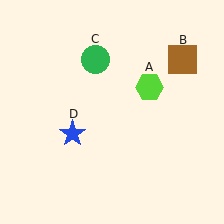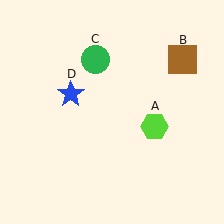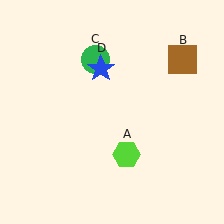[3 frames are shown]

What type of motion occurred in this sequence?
The lime hexagon (object A), blue star (object D) rotated clockwise around the center of the scene.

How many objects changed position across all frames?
2 objects changed position: lime hexagon (object A), blue star (object D).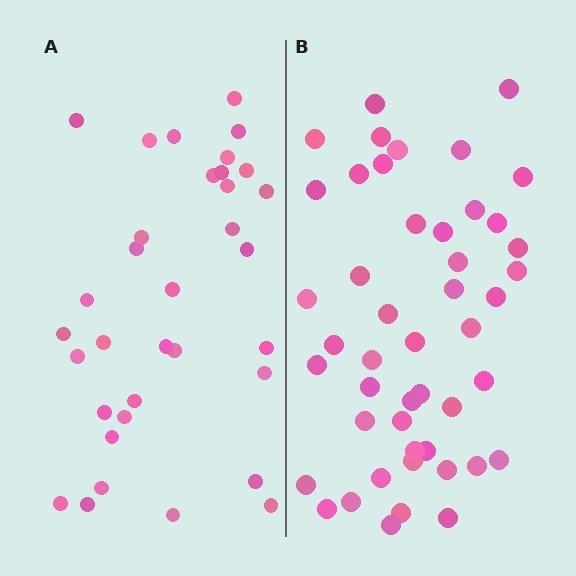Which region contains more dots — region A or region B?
Region B (the right region) has more dots.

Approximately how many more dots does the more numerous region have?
Region B has approximately 15 more dots than region A.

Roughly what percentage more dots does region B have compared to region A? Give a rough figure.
About 40% more.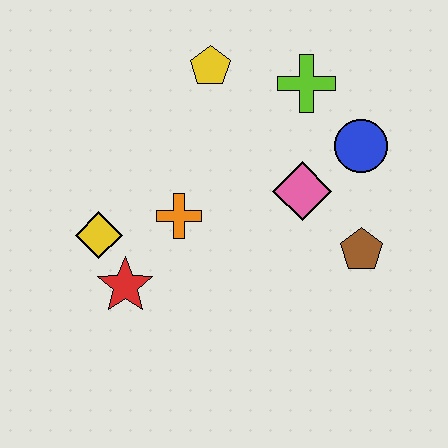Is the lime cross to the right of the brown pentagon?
No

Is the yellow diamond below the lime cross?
Yes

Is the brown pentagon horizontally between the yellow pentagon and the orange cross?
No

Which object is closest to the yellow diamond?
The red star is closest to the yellow diamond.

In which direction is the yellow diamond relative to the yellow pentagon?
The yellow diamond is below the yellow pentagon.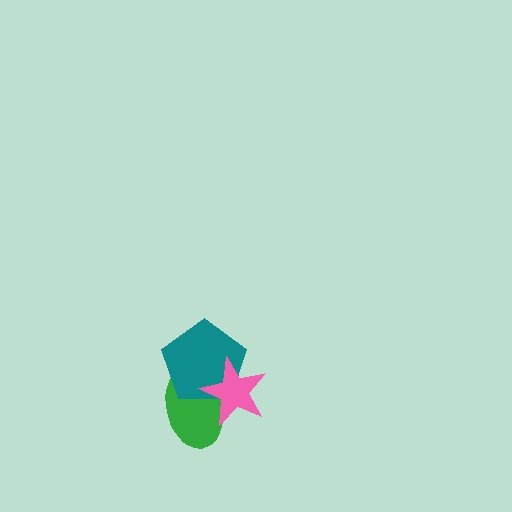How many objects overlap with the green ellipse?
2 objects overlap with the green ellipse.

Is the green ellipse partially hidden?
Yes, it is partially covered by another shape.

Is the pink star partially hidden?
No, no other shape covers it.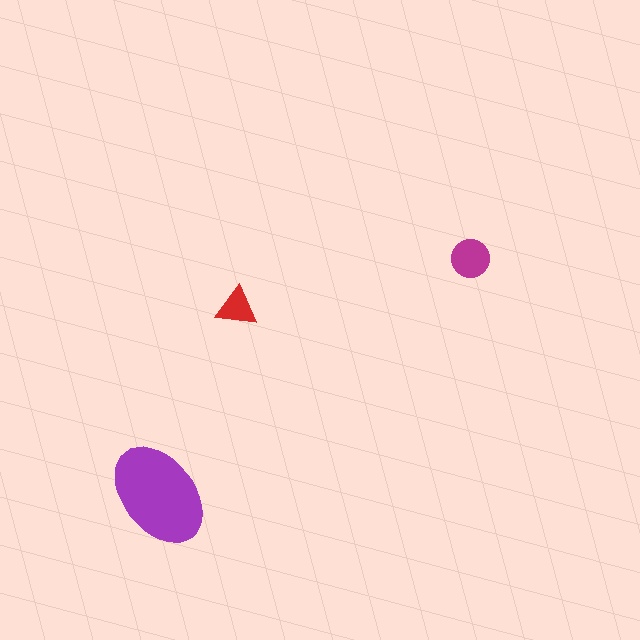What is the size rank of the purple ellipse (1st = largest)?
1st.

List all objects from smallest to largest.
The red triangle, the magenta circle, the purple ellipse.